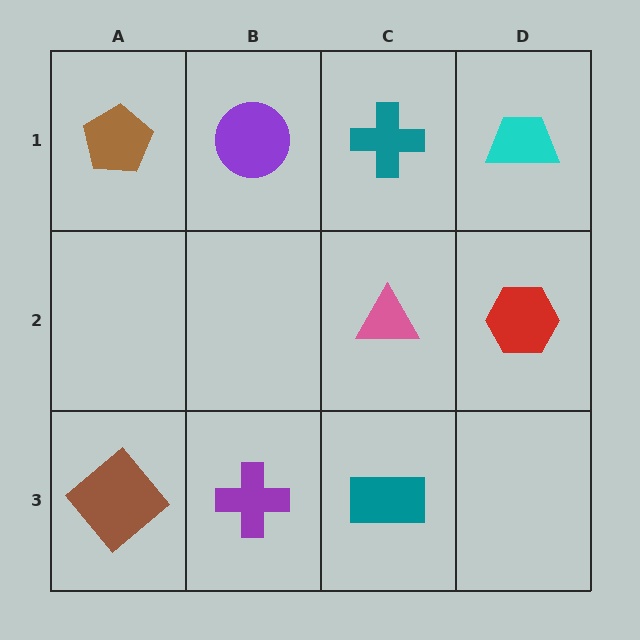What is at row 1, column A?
A brown pentagon.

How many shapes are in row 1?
4 shapes.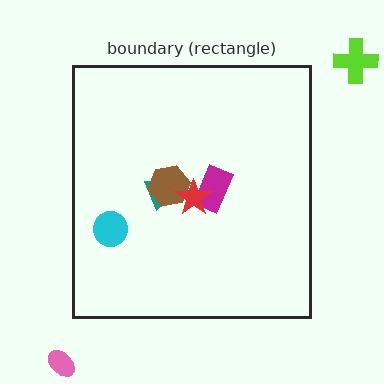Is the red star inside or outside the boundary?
Inside.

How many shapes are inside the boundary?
5 inside, 2 outside.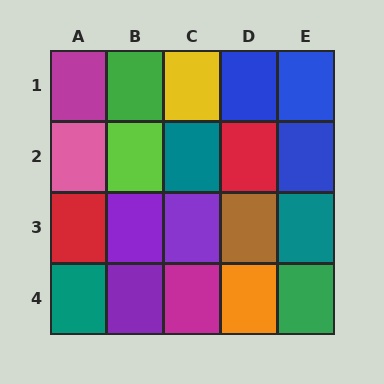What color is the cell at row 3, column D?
Brown.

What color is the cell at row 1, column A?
Magenta.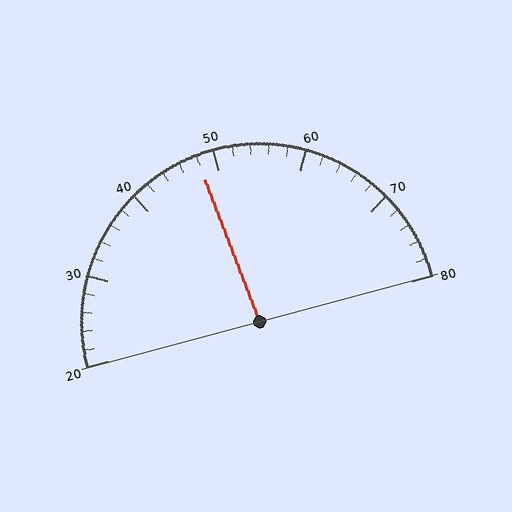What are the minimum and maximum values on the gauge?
The gauge ranges from 20 to 80.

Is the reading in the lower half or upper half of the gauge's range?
The reading is in the lower half of the range (20 to 80).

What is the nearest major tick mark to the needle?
The nearest major tick mark is 50.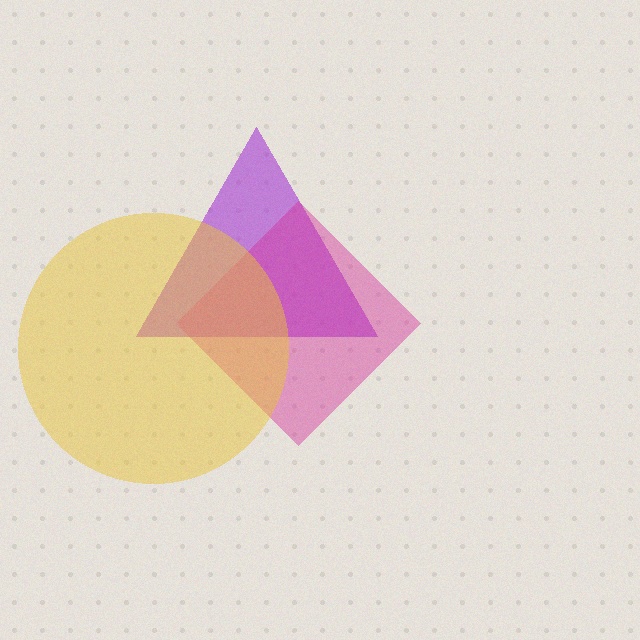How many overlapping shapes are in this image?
There are 3 overlapping shapes in the image.